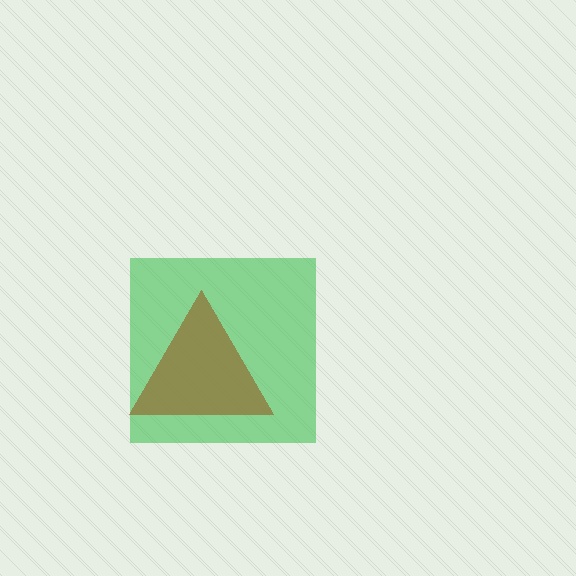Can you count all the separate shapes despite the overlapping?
Yes, there are 2 separate shapes.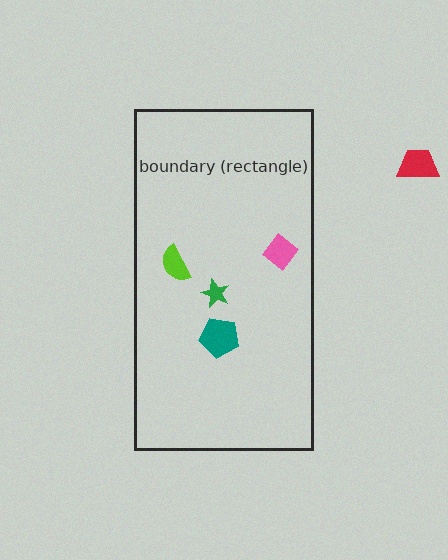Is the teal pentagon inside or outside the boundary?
Inside.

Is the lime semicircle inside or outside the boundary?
Inside.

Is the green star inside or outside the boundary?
Inside.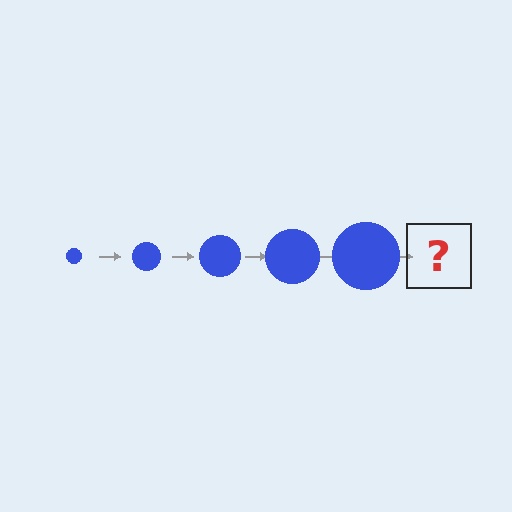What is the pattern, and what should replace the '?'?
The pattern is that the circle gets progressively larger each step. The '?' should be a blue circle, larger than the previous one.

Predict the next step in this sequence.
The next step is a blue circle, larger than the previous one.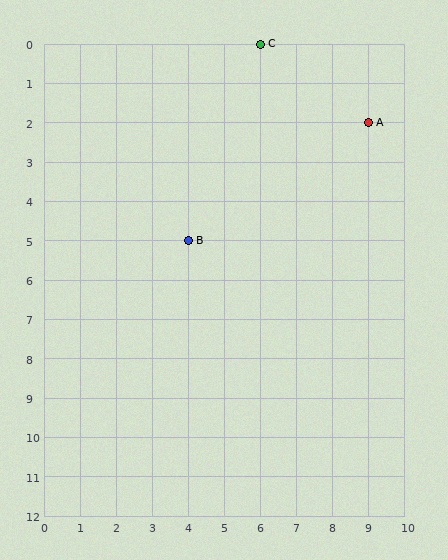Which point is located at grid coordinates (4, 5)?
Point B is at (4, 5).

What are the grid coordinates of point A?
Point A is at grid coordinates (9, 2).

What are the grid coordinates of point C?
Point C is at grid coordinates (6, 0).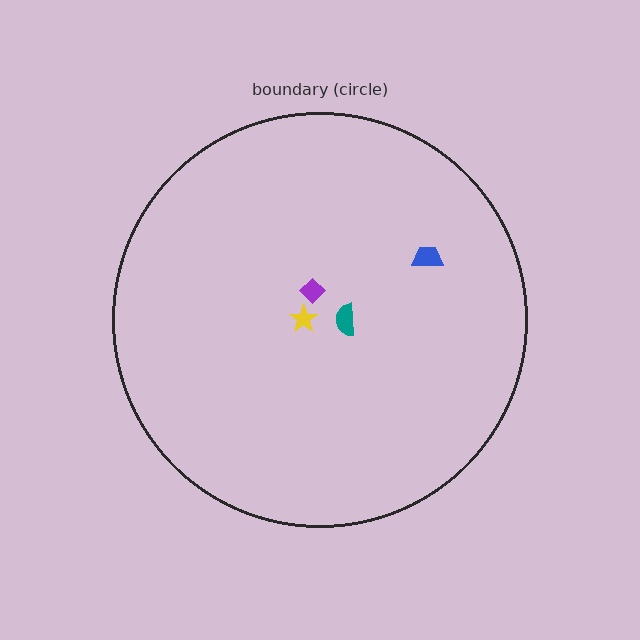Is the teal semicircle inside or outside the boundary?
Inside.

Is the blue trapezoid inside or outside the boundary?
Inside.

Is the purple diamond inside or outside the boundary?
Inside.